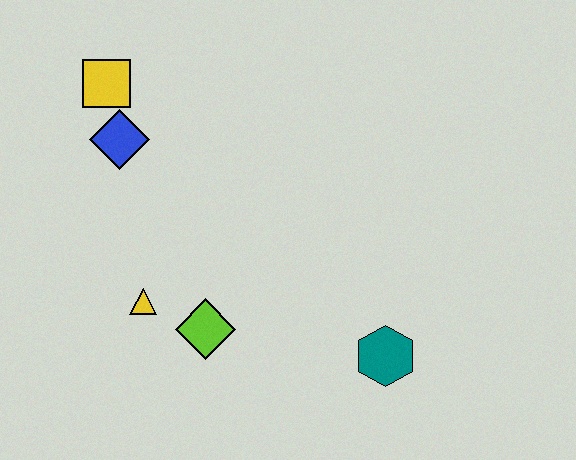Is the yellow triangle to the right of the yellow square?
Yes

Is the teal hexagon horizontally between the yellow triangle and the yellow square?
No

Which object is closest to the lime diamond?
The yellow triangle is closest to the lime diamond.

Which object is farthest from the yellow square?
The teal hexagon is farthest from the yellow square.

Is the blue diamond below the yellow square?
Yes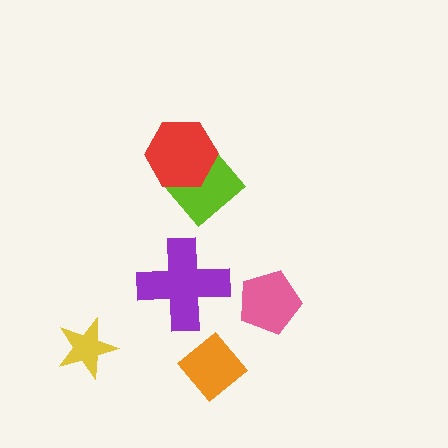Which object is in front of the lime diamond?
The red hexagon is in front of the lime diamond.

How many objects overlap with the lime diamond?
1 object overlaps with the lime diamond.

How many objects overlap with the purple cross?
0 objects overlap with the purple cross.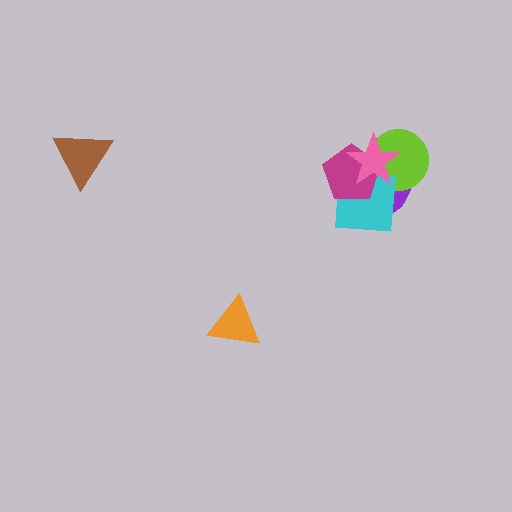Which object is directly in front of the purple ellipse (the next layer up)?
The lime circle is directly in front of the purple ellipse.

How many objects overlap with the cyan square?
4 objects overlap with the cyan square.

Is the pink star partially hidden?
No, no other shape covers it.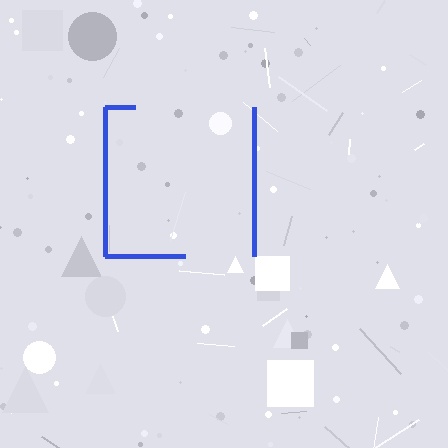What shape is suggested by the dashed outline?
The dashed outline suggests a square.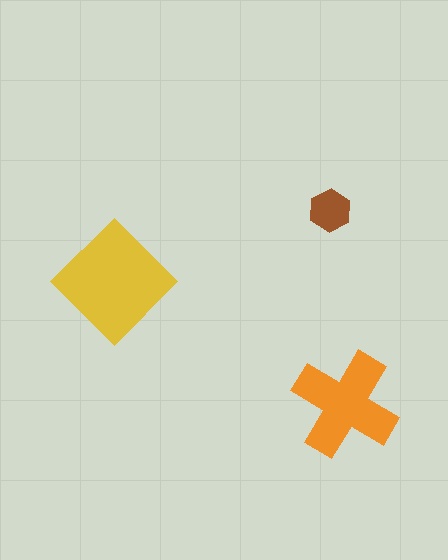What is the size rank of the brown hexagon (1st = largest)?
3rd.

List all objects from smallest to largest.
The brown hexagon, the orange cross, the yellow diamond.